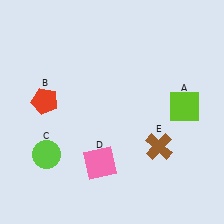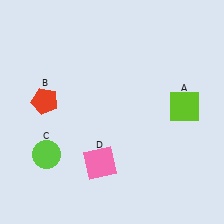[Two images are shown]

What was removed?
The brown cross (E) was removed in Image 2.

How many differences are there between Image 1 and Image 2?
There is 1 difference between the two images.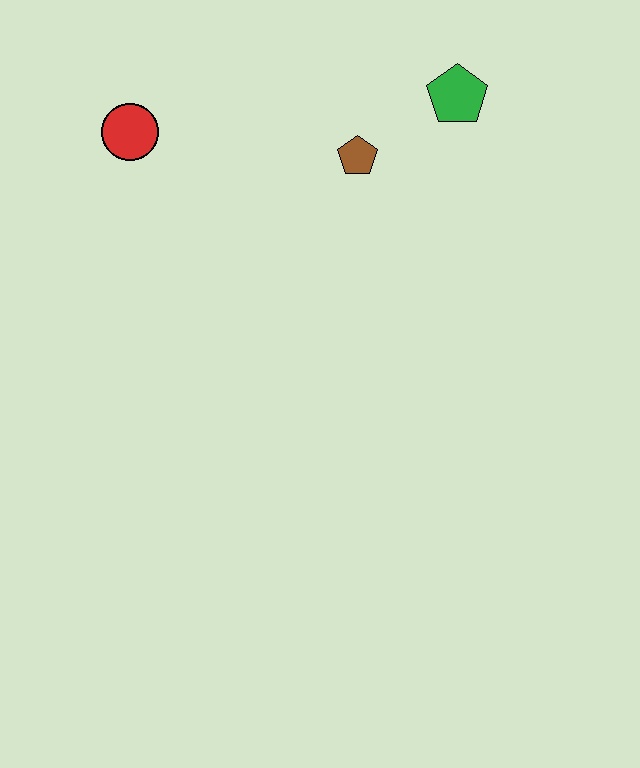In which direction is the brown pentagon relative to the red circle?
The brown pentagon is to the right of the red circle.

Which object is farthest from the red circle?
The green pentagon is farthest from the red circle.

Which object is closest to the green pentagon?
The brown pentagon is closest to the green pentagon.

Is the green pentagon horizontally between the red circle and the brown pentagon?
No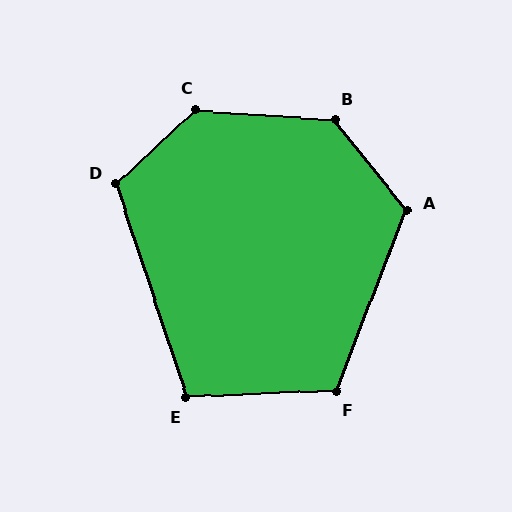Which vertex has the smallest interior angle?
E, at approximately 106 degrees.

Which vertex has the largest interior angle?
C, at approximately 133 degrees.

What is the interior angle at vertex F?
Approximately 113 degrees (obtuse).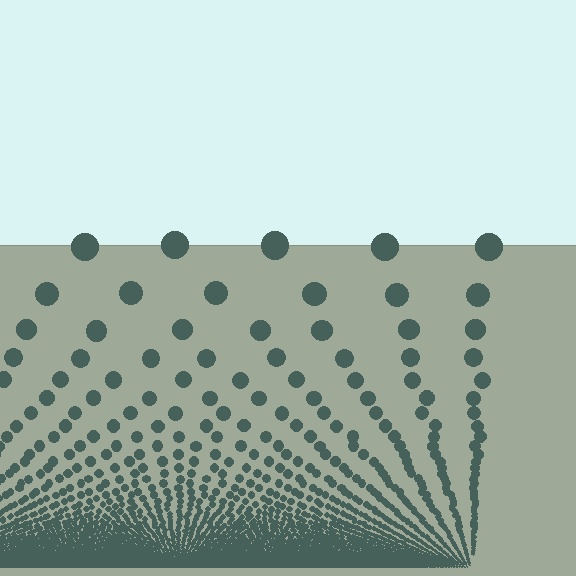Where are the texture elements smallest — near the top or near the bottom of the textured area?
Near the bottom.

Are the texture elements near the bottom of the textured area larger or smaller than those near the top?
Smaller. The gradient is inverted — elements near the bottom are smaller and denser.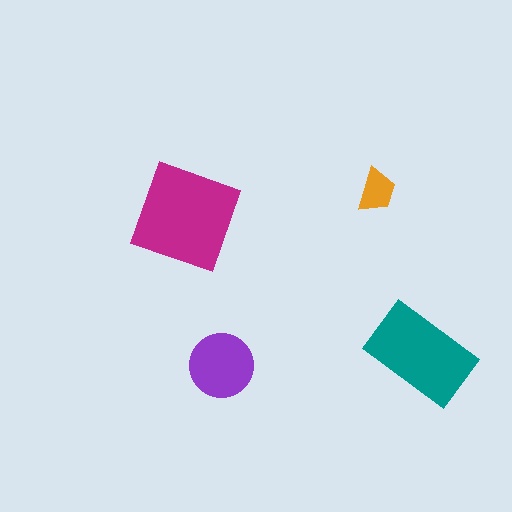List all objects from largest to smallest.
The magenta square, the teal rectangle, the purple circle, the orange trapezoid.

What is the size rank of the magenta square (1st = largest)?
1st.